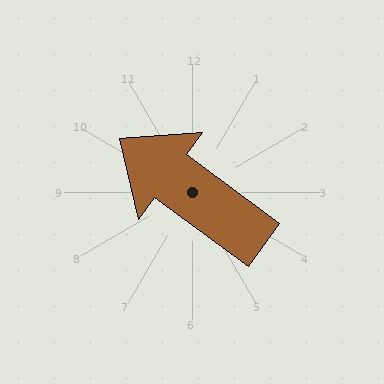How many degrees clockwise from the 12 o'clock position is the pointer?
Approximately 306 degrees.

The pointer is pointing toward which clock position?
Roughly 10 o'clock.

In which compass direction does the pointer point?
Northwest.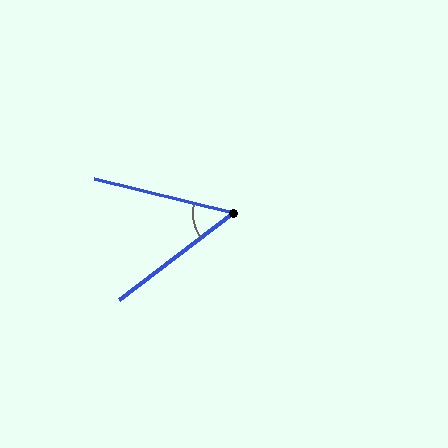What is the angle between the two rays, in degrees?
Approximately 51 degrees.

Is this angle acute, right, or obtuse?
It is acute.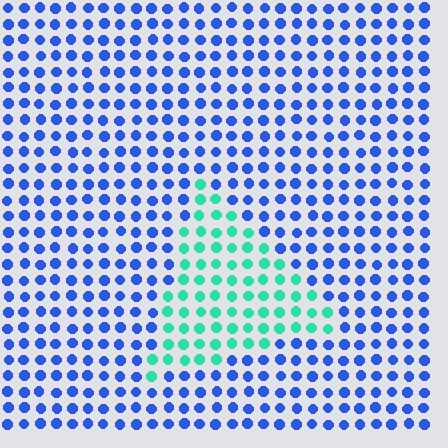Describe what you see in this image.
The image is filled with small blue elements in a uniform arrangement. A triangle-shaped region is visible where the elements are tinted to a slightly different hue, forming a subtle color boundary.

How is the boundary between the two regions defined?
The boundary is defined purely by a slight shift in hue (about 64 degrees). Spacing, size, and orientation are identical on both sides.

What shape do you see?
I see a triangle.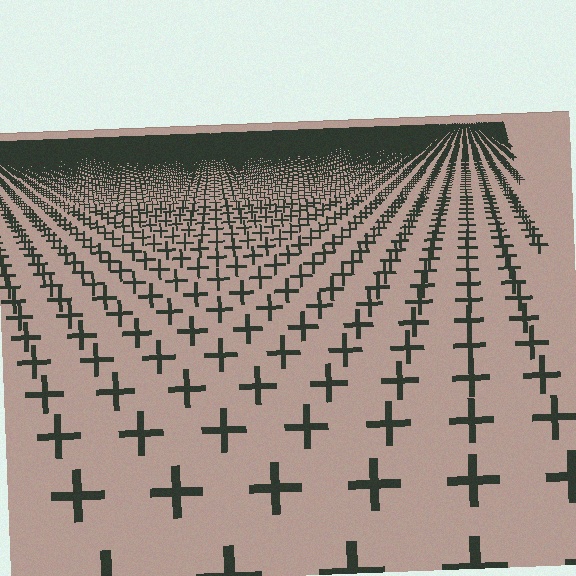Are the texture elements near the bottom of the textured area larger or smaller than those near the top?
Larger. Near the bottom, elements are closer to the viewer and appear at a bigger on-screen size.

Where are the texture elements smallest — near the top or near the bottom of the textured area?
Near the top.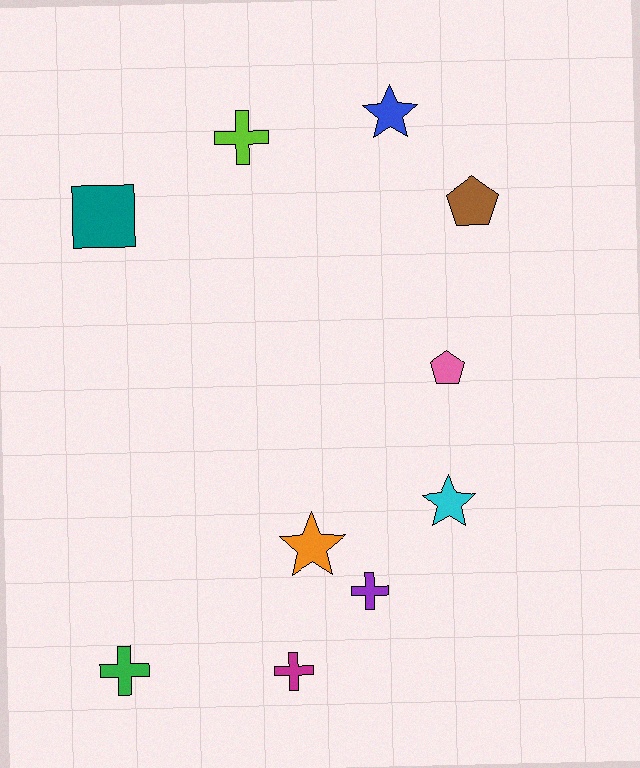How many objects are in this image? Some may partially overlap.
There are 10 objects.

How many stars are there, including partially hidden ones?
There are 3 stars.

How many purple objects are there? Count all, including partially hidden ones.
There is 1 purple object.